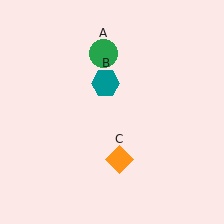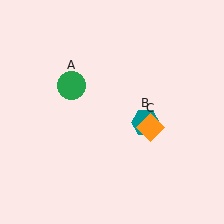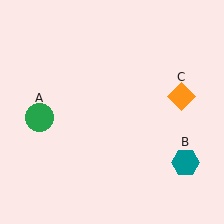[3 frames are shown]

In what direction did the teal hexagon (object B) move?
The teal hexagon (object B) moved down and to the right.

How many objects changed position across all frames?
3 objects changed position: green circle (object A), teal hexagon (object B), orange diamond (object C).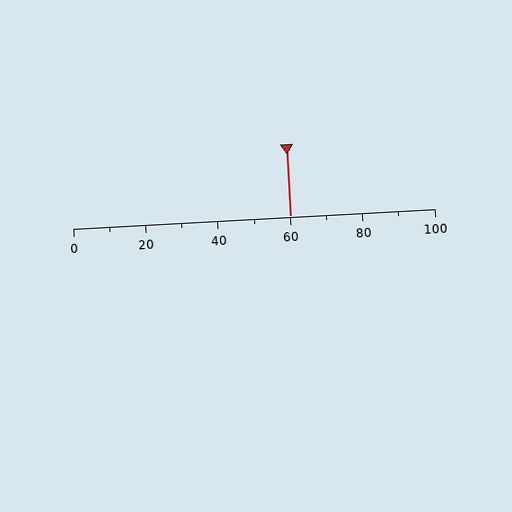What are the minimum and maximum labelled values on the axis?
The axis runs from 0 to 100.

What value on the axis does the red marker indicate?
The marker indicates approximately 60.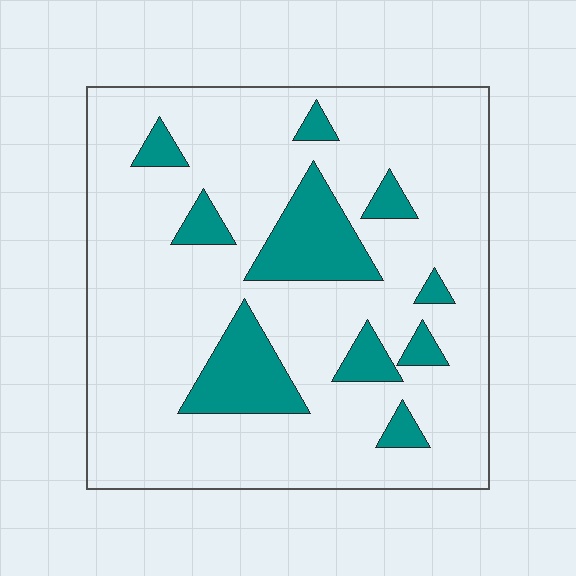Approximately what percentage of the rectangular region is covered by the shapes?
Approximately 15%.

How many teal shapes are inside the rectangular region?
10.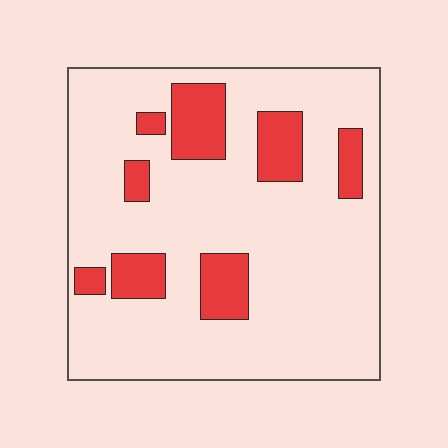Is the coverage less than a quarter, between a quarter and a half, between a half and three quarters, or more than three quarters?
Less than a quarter.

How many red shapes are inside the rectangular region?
8.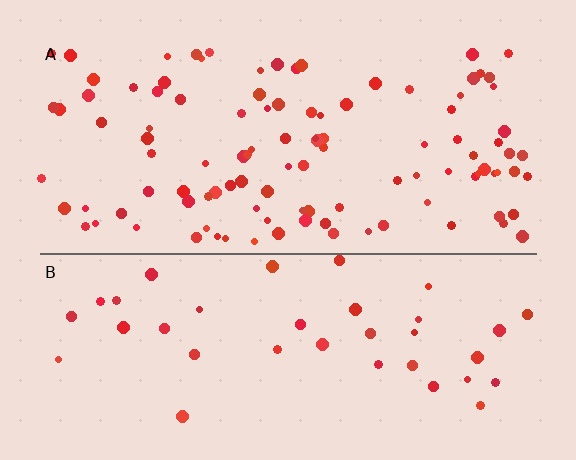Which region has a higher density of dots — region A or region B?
A (the top).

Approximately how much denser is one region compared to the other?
Approximately 2.8× — region A over region B.